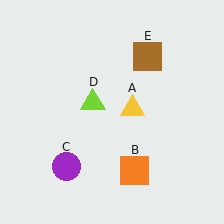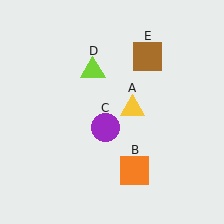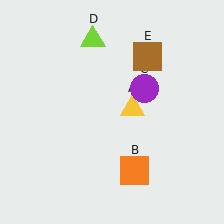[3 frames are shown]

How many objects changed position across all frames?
2 objects changed position: purple circle (object C), lime triangle (object D).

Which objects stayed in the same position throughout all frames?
Yellow triangle (object A) and orange square (object B) and brown square (object E) remained stationary.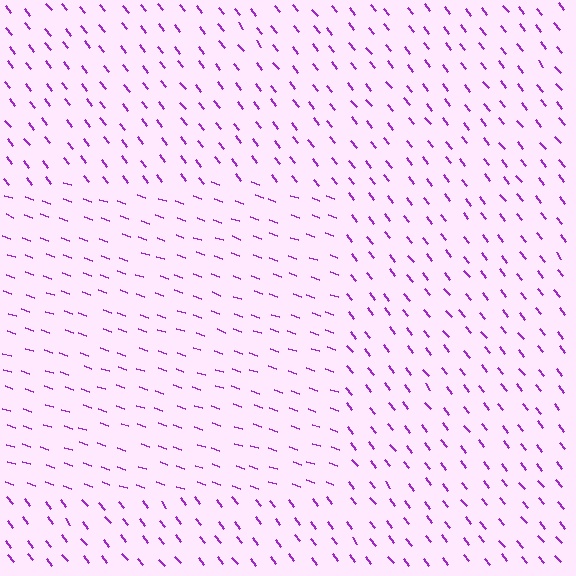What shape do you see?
I see a rectangle.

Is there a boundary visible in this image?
Yes, there is a texture boundary formed by a change in line orientation.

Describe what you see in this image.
The image is filled with small purple line segments. A rectangle region in the image has lines oriented differently from the surrounding lines, creating a visible texture boundary.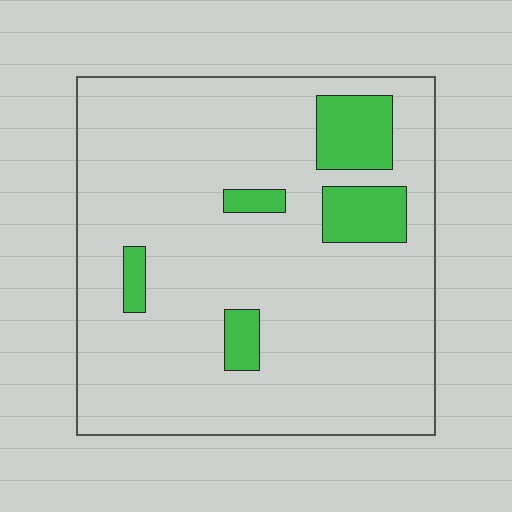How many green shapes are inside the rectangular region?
5.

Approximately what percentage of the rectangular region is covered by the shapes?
Approximately 10%.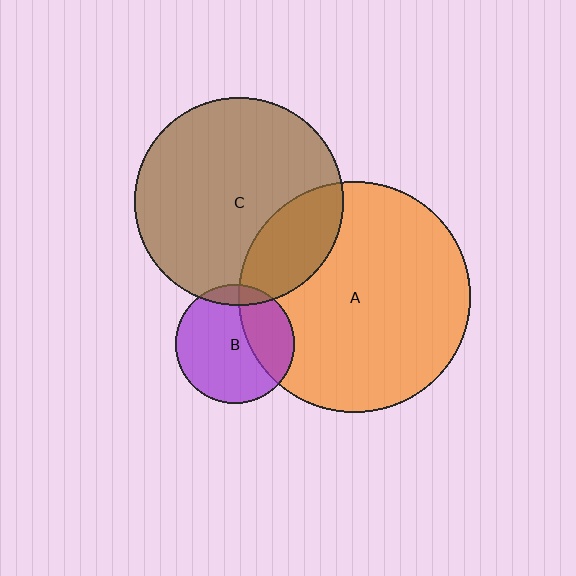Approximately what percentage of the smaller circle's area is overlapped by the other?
Approximately 25%.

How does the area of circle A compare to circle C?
Approximately 1.2 times.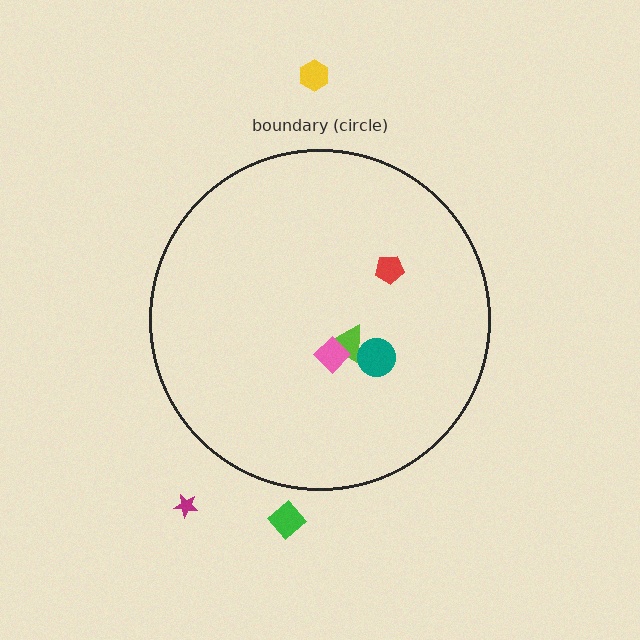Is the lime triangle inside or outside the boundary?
Inside.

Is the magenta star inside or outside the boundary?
Outside.